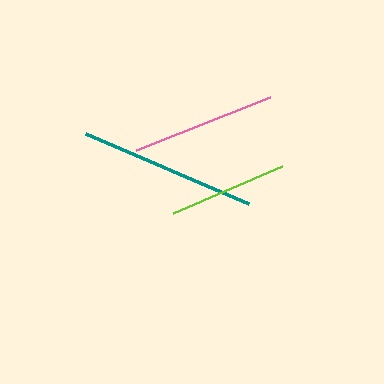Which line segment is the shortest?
The lime line is the shortest at approximately 119 pixels.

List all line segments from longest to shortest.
From longest to shortest: teal, pink, lime.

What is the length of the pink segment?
The pink segment is approximately 144 pixels long.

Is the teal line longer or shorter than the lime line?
The teal line is longer than the lime line.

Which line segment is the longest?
The teal line is the longest at approximately 177 pixels.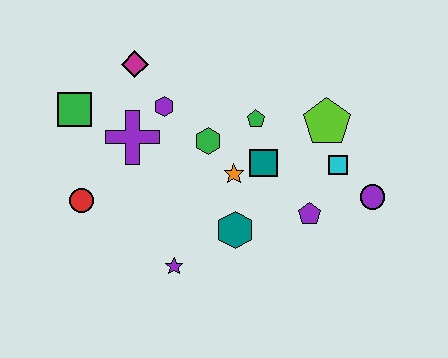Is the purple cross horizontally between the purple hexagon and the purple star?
No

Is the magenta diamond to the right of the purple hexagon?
No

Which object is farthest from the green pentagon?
The red circle is farthest from the green pentagon.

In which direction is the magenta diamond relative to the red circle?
The magenta diamond is above the red circle.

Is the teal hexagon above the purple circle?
No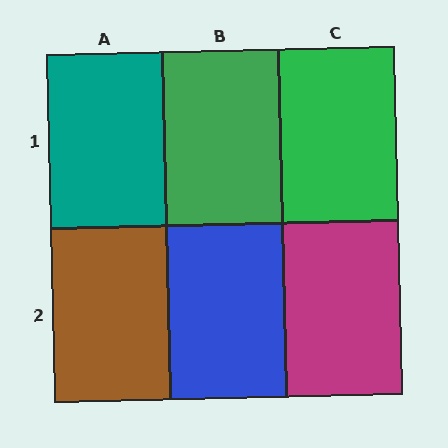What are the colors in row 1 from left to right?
Teal, green, green.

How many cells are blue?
1 cell is blue.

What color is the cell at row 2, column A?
Brown.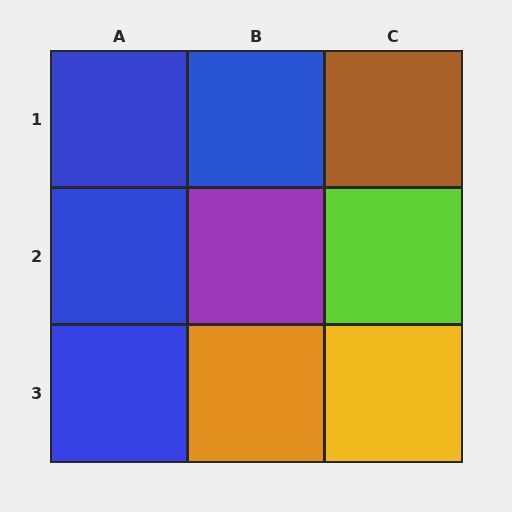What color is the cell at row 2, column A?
Blue.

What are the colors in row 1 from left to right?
Blue, blue, brown.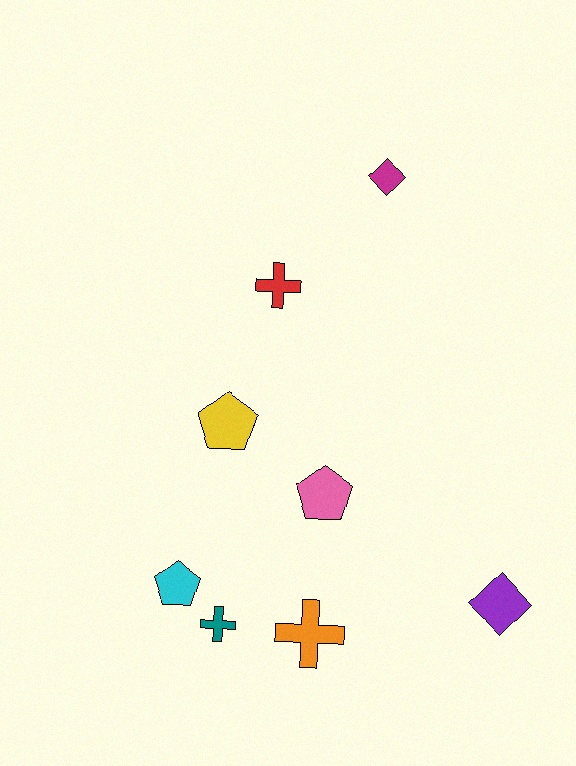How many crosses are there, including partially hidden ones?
There are 3 crosses.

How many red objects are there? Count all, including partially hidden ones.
There is 1 red object.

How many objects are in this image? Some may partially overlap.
There are 8 objects.